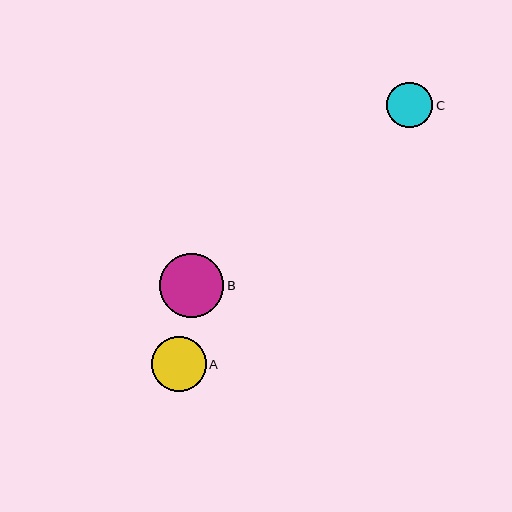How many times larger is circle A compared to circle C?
Circle A is approximately 1.2 times the size of circle C.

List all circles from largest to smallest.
From largest to smallest: B, A, C.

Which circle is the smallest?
Circle C is the smallest with a size of approximately 46 pixels.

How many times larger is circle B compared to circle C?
Circle B is approximately 1.4 times the size of circle C.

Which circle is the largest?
Circle B is the largest with a size of approximately 64 pixels.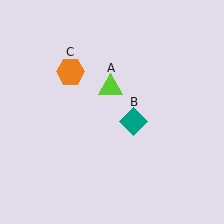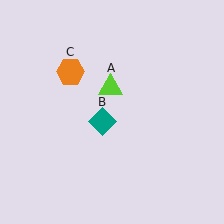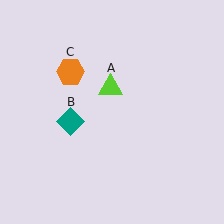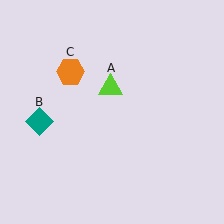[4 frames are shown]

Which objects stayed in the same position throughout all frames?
Lime triangle (object A) and orange hexagon (object C) remained stationary.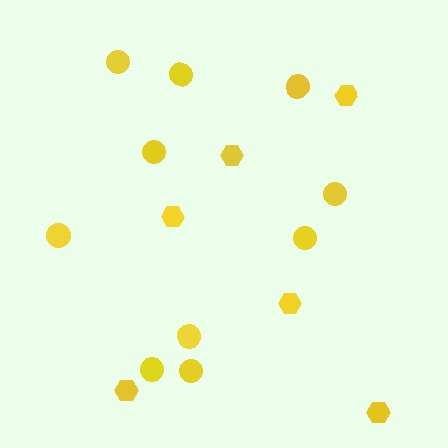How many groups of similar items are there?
There are 2 groups: one group of circles (10) and one group of hexagons (6).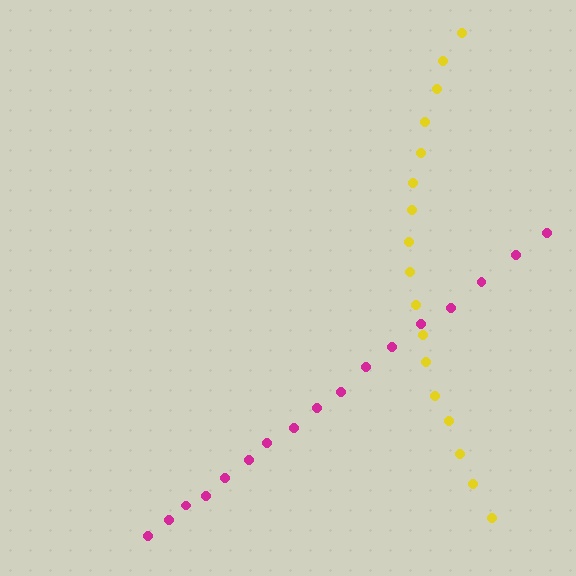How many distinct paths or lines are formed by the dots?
There are 2 distinct paths.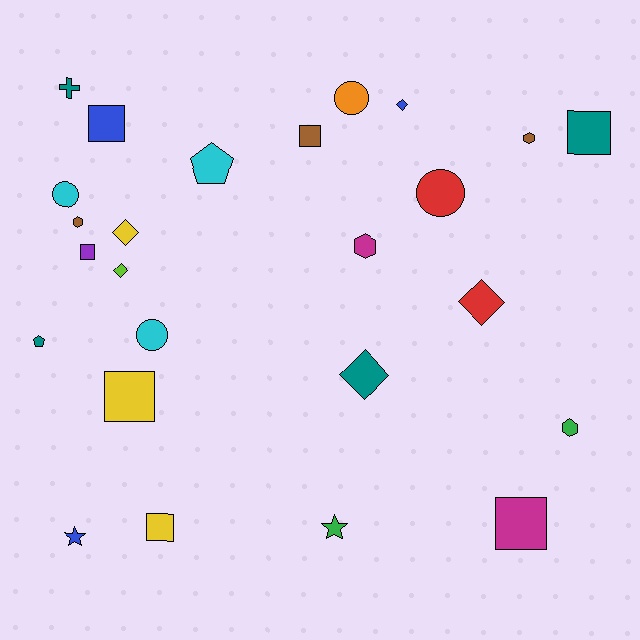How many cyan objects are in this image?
There are 3 cyan objects.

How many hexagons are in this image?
There are 4 hexagons.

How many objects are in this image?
There are 25 objects.